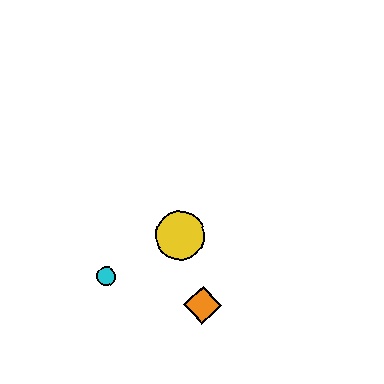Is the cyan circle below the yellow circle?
Yes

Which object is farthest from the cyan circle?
The orange diamond is farthest from the cyan circle.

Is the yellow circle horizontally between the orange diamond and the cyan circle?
Yes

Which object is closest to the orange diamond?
The yellow circle is closest to the orange diamond.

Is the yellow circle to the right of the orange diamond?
No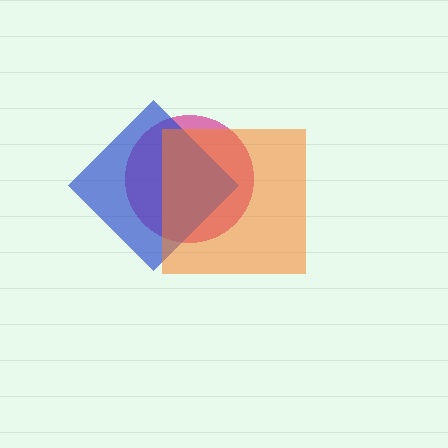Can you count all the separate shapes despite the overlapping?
Yes, there are 3 separate shapes.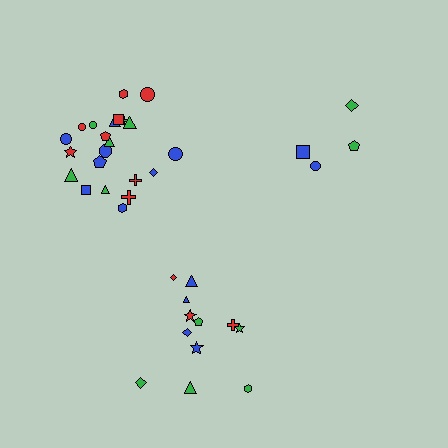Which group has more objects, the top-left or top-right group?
The top-left group.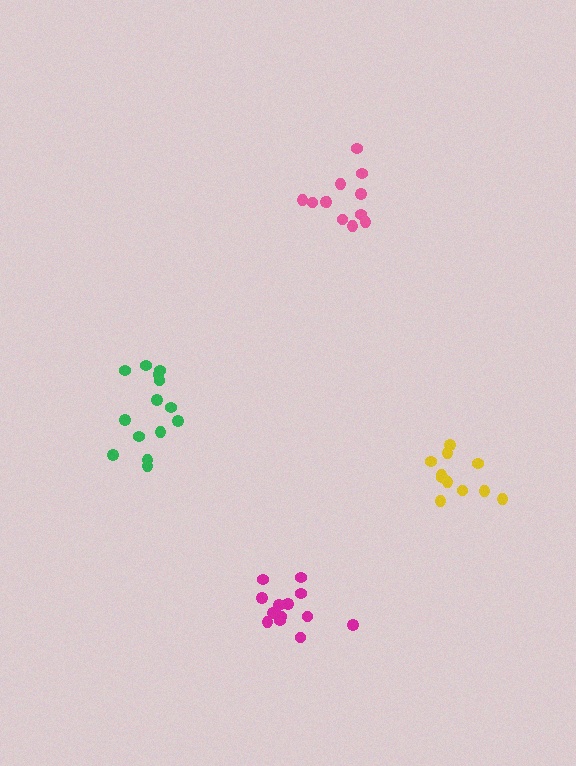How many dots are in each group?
Group 1: 13 dots, Group 2: 14 dots, Group 3: 12 dots, Group 4: 11 dots (50 total).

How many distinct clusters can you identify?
There are 4 distinct clusters.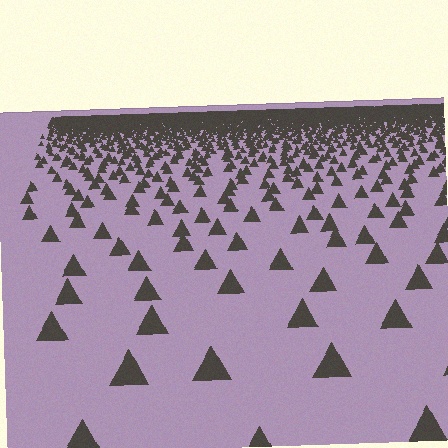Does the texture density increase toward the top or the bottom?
Density increases toward the top.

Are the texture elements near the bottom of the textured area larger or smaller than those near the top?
Larger. Near the bottom, elements are closer to the viewer and appear at a bigger on-screen size.